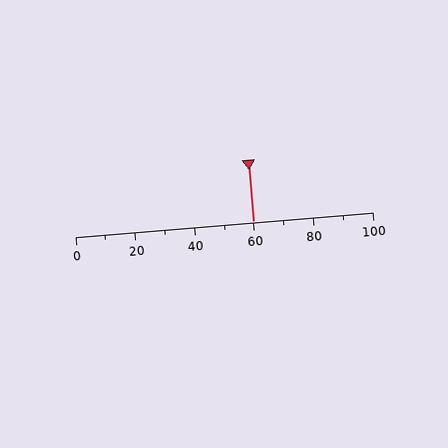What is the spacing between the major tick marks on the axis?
The major ticks are spaced 20 apart.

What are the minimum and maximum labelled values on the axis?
The axis runs from 0 to 100.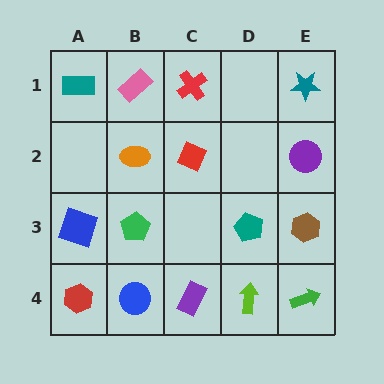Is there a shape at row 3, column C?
No, that cell is empty.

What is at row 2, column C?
A red diamond.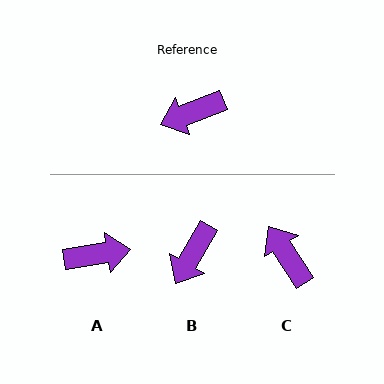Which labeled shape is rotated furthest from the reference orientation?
A, about 167 degrees away.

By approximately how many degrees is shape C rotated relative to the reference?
Approximately 78 degrees clockwise.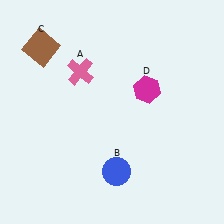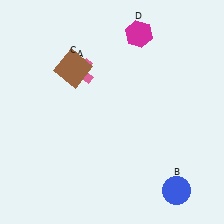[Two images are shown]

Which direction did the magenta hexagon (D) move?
The magenta hexagon (D) moved up.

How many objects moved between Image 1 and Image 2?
3 objects moved between the two images.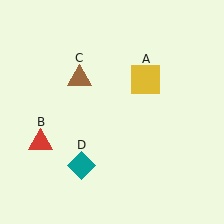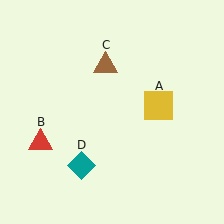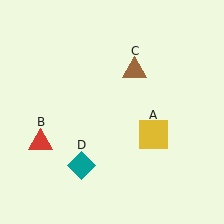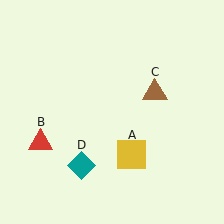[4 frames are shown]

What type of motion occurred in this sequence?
The yellow square (object A), brown triangle (object C) rotated clockwise around the center of the scene.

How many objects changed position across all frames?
2 objects changed position: yellow square (object A), brown triangle (object C).